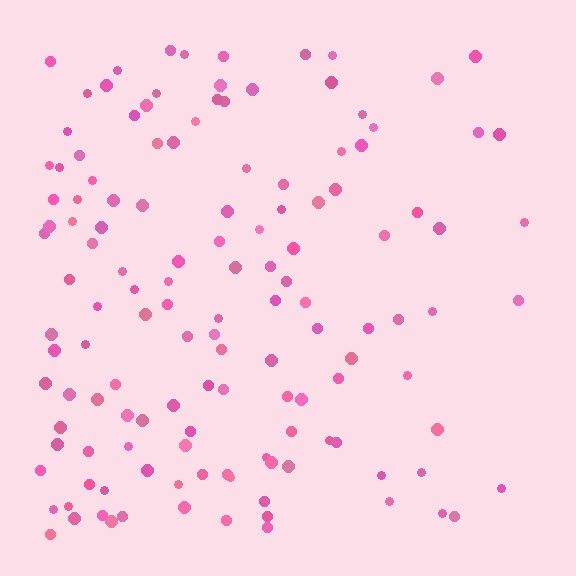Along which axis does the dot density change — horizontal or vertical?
Horizontal.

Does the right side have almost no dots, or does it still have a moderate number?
Still a moderate number, just noticeably fewer than the left.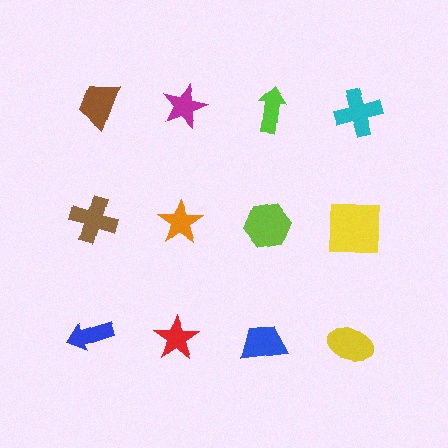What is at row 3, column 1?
A blue arrow.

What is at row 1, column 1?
A brown trapezoid.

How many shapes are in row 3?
4 shapes.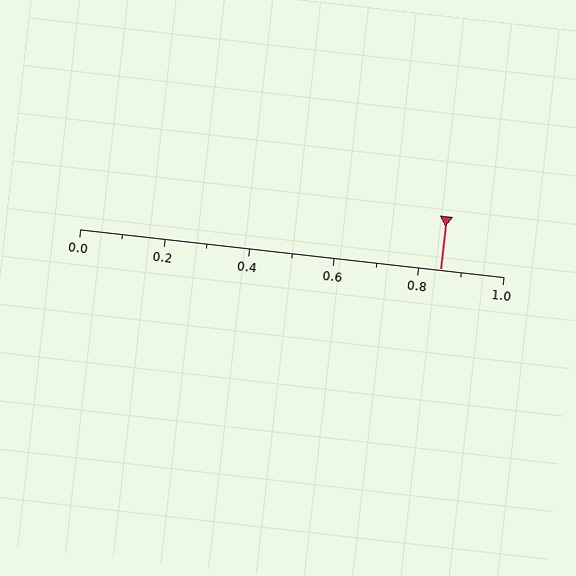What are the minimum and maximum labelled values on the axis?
The axis runs from 0.0 to 1.0.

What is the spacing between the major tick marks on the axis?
The major ticks are spaced 0.2 apart.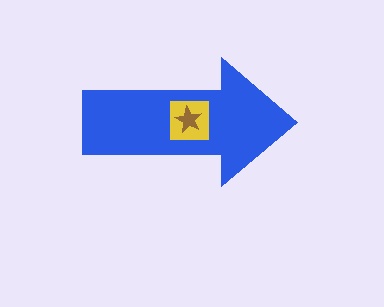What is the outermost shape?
The blue arrow.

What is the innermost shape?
The brown star.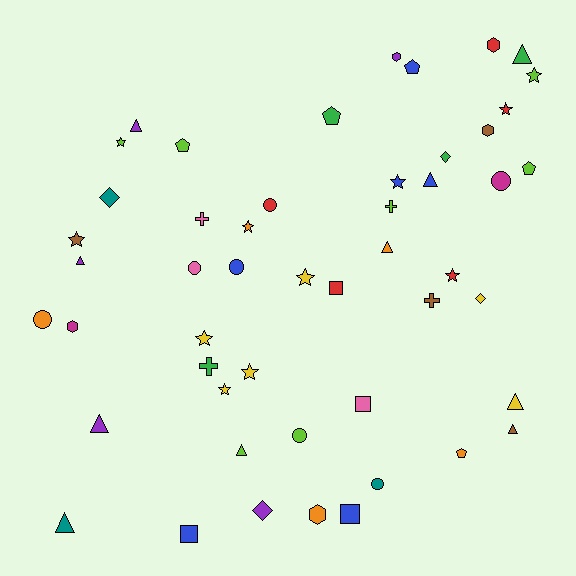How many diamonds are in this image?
There are 4 diamonds.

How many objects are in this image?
There are 50 objects.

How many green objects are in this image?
There are 4 green objects.